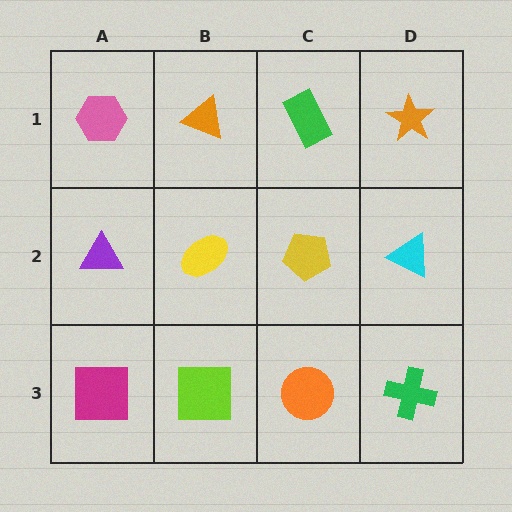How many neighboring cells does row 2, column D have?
3.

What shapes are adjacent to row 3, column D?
A cyan triangle (row 2, column D), an orange circle (row 3, column C).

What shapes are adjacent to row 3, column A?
A purple triangle (row 2, column A), a lime square (row 3, column B).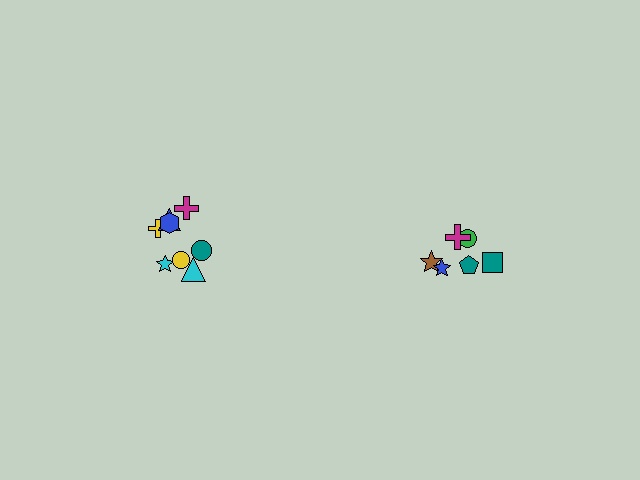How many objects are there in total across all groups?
There are 14 objects.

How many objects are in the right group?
There are 6 objects.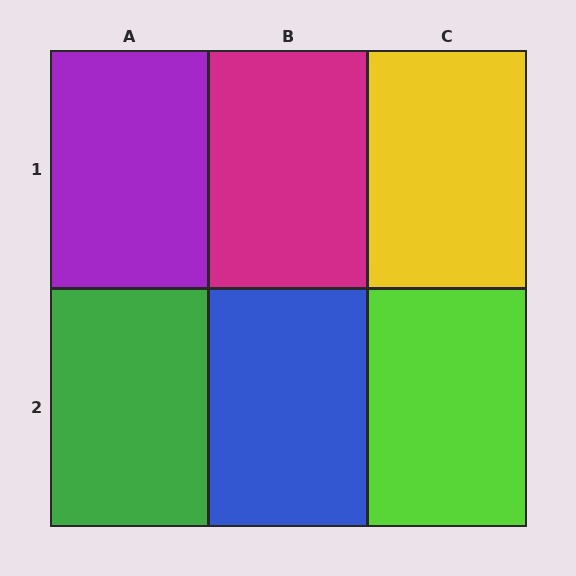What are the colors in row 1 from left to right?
Purple, magenta, yellow.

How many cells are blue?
1 cell is blue.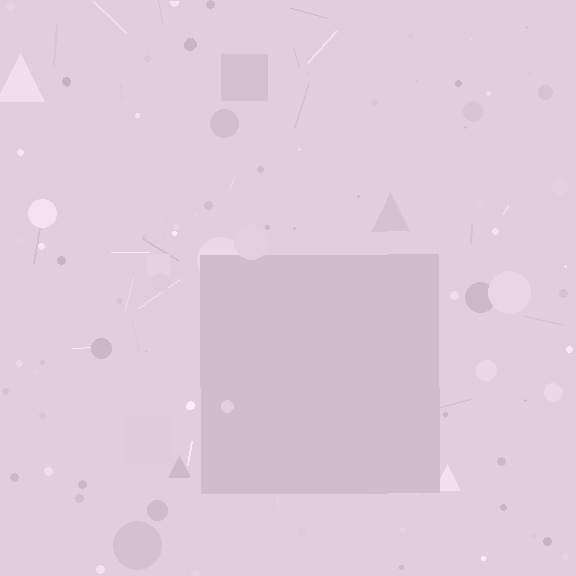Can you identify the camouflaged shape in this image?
The camouflaged shape is a square.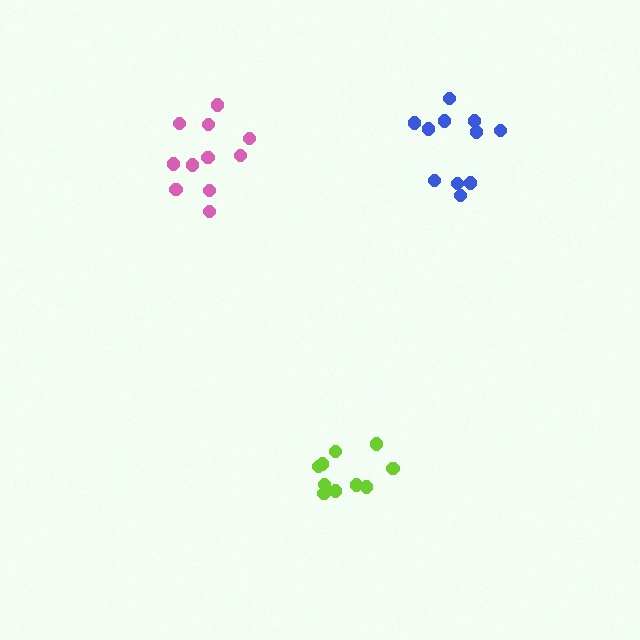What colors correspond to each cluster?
The clusters are colored: blue, lime, pink.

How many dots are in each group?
Group 1: 11 dots, Group 2: 10 dots, Group 3: 11 dots (32 total).